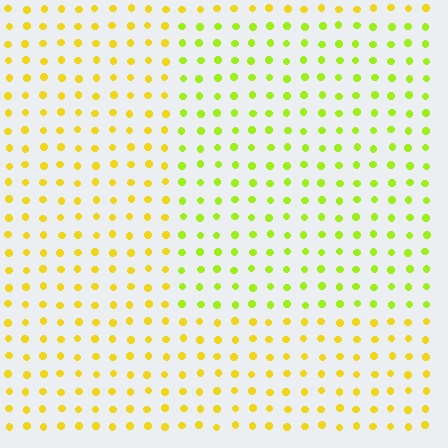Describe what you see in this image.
The image is filled with small yellow elements in a uniform arrangement. A rectangle-shaped region is visible where the elements are tinted to a slightly different hue, forming a subtle color boundary.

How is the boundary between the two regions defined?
The boundary is defined purely by a slight shift in hue (about 31 degrees). Spacing, size, and orientation are identical on both sides.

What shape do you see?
I see a rectangle.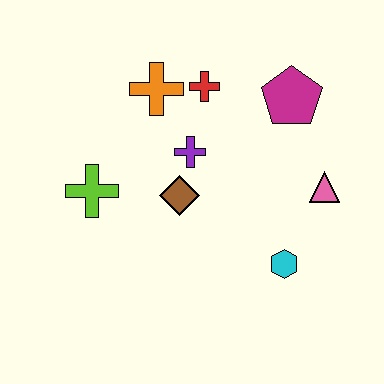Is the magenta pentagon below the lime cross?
No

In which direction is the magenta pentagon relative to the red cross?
The magenta pentagon is to the right of the red cross.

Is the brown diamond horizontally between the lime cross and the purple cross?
Yes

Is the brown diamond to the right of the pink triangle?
No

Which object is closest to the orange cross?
The red cross is closest to the orange cross.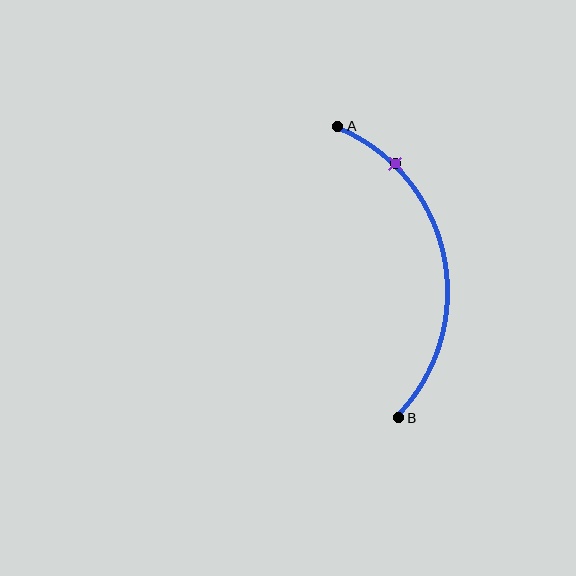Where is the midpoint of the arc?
The arc midpoint is the point on the curve farthest from the straight line joining A and B. It sits to the right of that line.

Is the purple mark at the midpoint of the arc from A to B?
No. The purple mark lies on the arc but is closer to endpoint A. The arc midpoint would be at the point on the curve equidistant along the arc from both A and B.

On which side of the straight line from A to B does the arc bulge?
The arc bulges to the right of the straight line connecting A and B.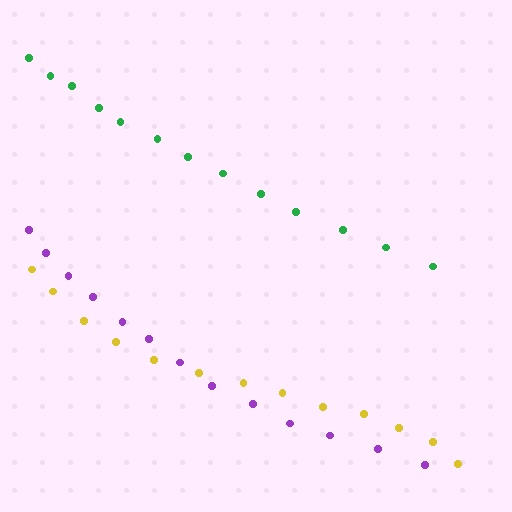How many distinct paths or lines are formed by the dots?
There are 3 distinct paths.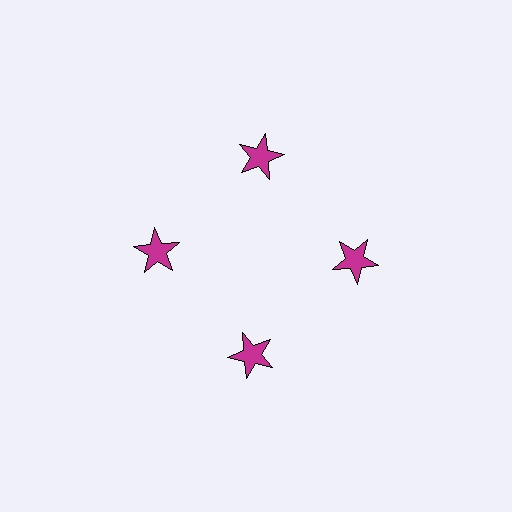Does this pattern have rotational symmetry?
Yes, this pattern has 4-fold rotational symmetry. It looks the same after rotating 90 degrees around the center.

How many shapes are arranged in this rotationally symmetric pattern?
There are 4 shapes, arranged in 4 groups of 1.